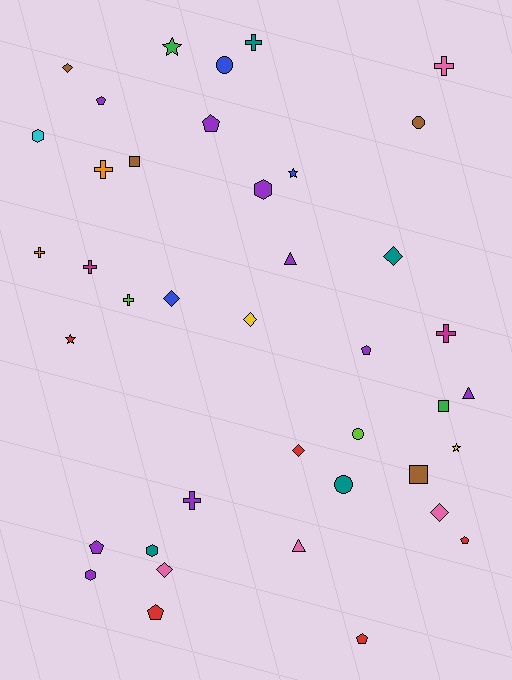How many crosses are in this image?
There are 8 crosses.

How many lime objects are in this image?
There are 2 lime objects.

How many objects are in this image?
There are 40 objects.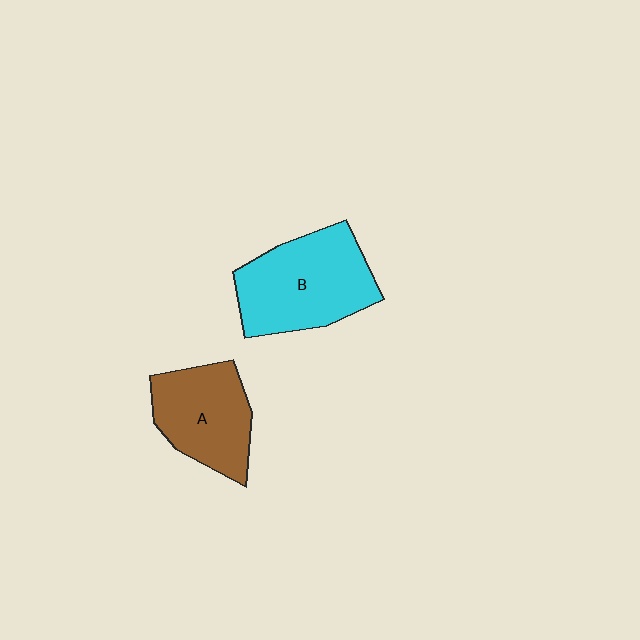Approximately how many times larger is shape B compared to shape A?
Approximately 1.3 times.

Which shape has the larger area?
Shape B (cyan).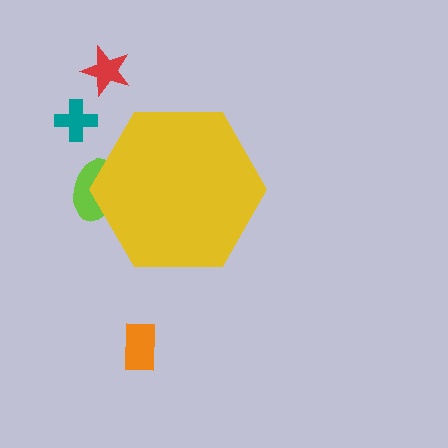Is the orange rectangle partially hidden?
No, the orange rectangle is fully visible.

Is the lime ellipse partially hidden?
Yes, the lime ellipse is partially hidden behind the yellow hexagon.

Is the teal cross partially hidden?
No, the teal cross is fully visible.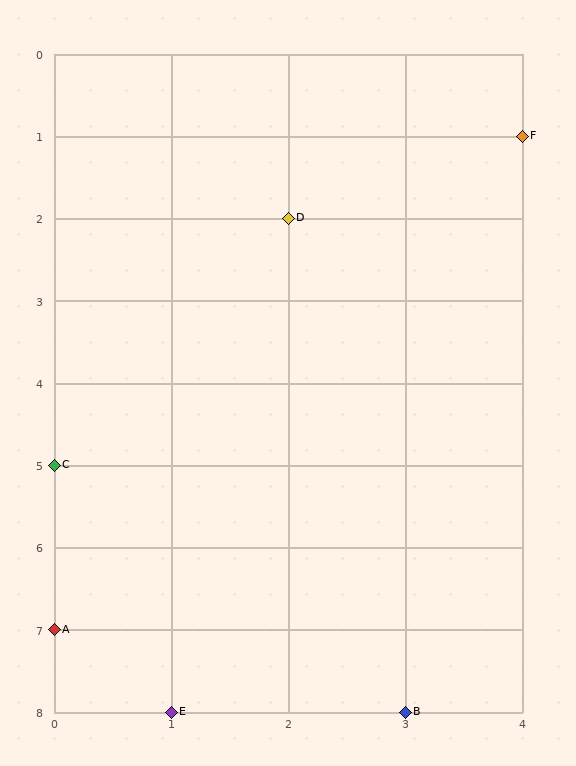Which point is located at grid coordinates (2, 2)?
Point D is at (2, 2).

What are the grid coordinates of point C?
Point C is at grid coordinates (0, 5).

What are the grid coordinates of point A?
Point A is at grid coordinates (0, 7).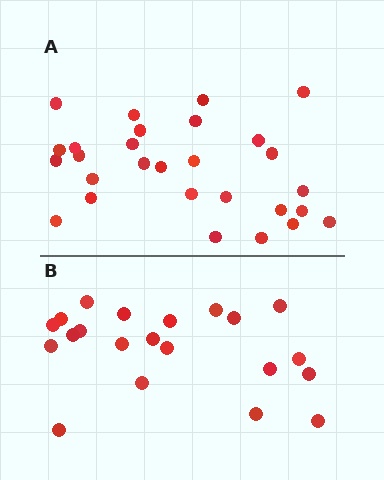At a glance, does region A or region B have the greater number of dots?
Region A (the top region) has more dots.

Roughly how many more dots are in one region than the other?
Region A has roughly 8 or so more dots than region B.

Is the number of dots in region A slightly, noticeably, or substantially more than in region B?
Region A has noticeably more, but not dramatically so. The ratio is roughly 1.3 to 1.